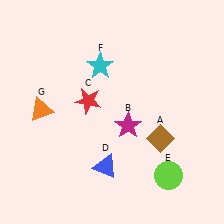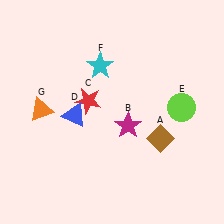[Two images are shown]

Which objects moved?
The objects that moved are: the blue triangle (D), the lime circle (E).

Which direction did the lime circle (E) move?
The lime circle (E) moved up.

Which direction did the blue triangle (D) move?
The blue triangle (D) moved up.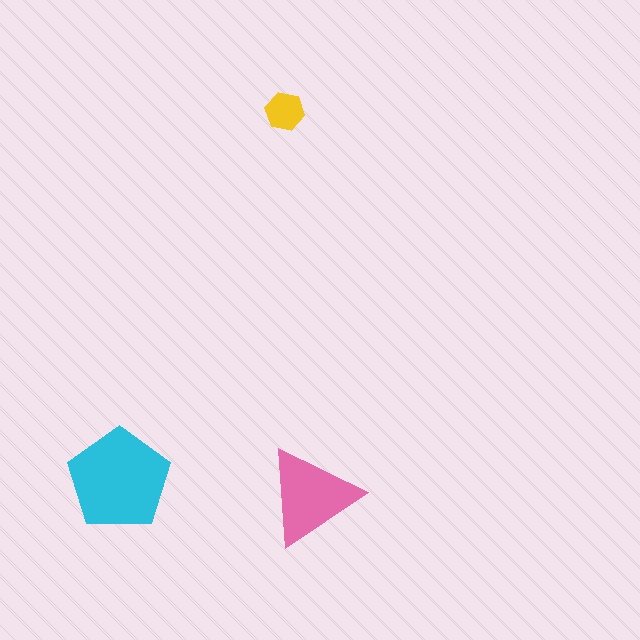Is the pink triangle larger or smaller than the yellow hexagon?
Larger.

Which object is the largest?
The cyan pentagon.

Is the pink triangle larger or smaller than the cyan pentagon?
Smaller.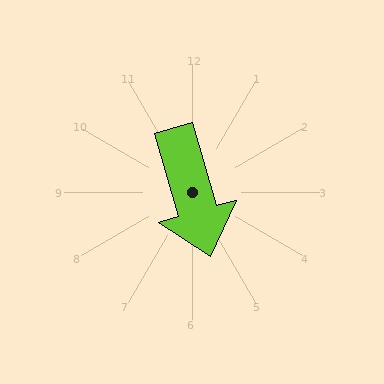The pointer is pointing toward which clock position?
Roughly 5 o'clock.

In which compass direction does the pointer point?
South.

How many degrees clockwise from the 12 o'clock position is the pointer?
Approximately 164 degrees.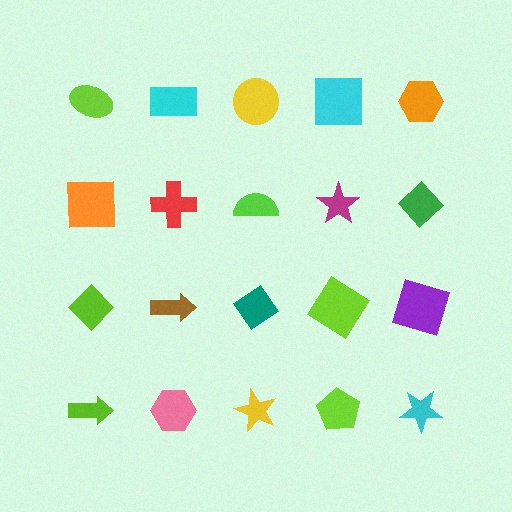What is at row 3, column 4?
A lime diamond.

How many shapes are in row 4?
5 shapes.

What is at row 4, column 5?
A cyan star.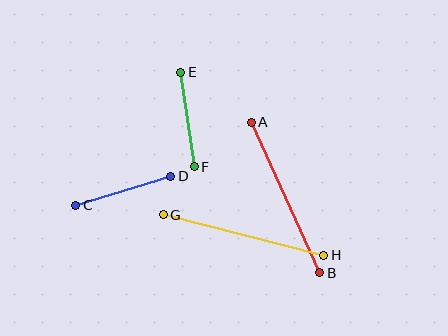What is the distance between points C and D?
The distance is approximately 99 pixels.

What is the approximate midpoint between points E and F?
The midpoint is at approximately (188, 120) pixels.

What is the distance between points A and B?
The distance is approximately 165 pixels.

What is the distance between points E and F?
The distance is approximately 95 pixels.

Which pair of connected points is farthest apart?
Points G and H are farthest apart.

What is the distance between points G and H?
The distance is approximately 165 pixels.